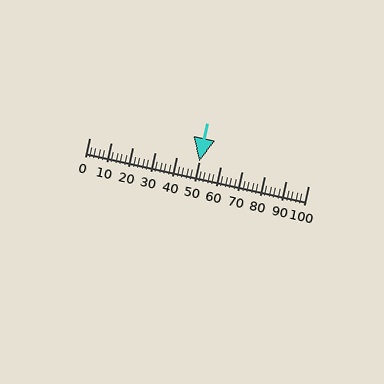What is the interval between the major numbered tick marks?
The major tick marks are spaced 10 units apart.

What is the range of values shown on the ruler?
The ruler shows values from 0 to 100.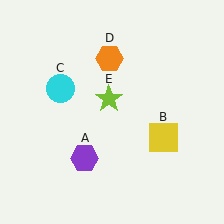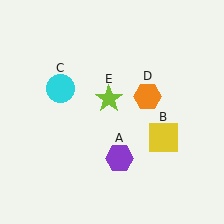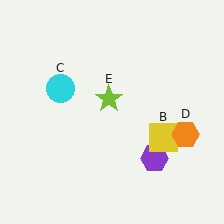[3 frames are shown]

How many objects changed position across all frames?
2 objects changed position: purple hexagon (object A), orange hexagon (object D).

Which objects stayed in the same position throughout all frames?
Yellow square (object B) and cyan circle (object C) and lime star (object E) remained stationary.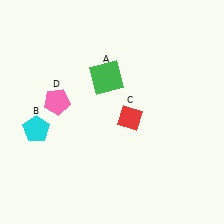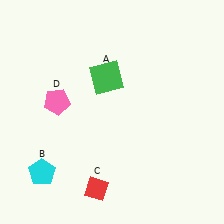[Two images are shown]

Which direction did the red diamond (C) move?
The red diamond (C) moved down.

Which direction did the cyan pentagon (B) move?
The cyan pentagon (B) moved down.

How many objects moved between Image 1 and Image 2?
2 objects moved between the two images.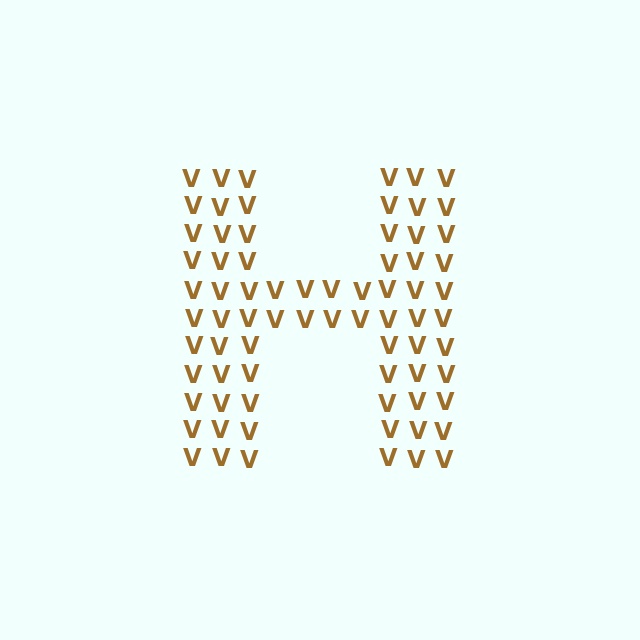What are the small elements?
The small elements are letter V's.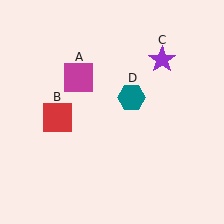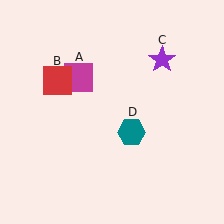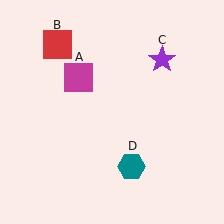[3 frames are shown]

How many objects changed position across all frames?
2 objects changed position: red square (object B), teal hexagon (object D).